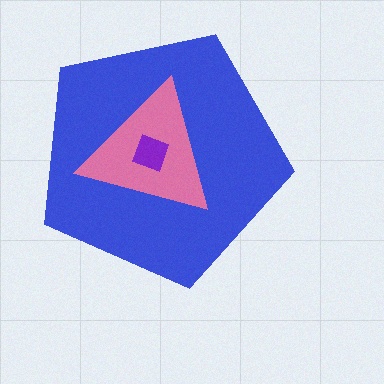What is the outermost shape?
The blue pentagon.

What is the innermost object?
The purple diamond.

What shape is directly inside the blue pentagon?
The pink triangle.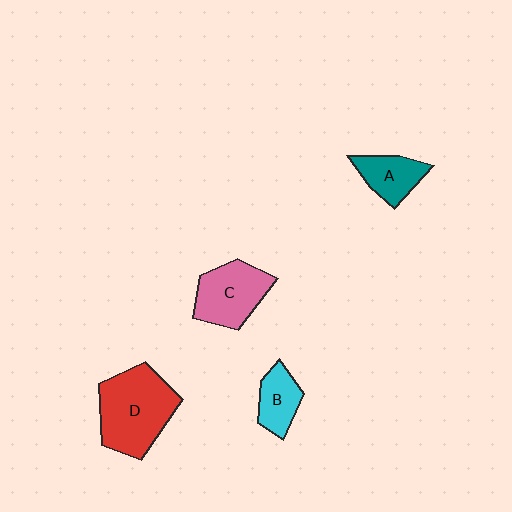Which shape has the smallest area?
Shape B (cyan).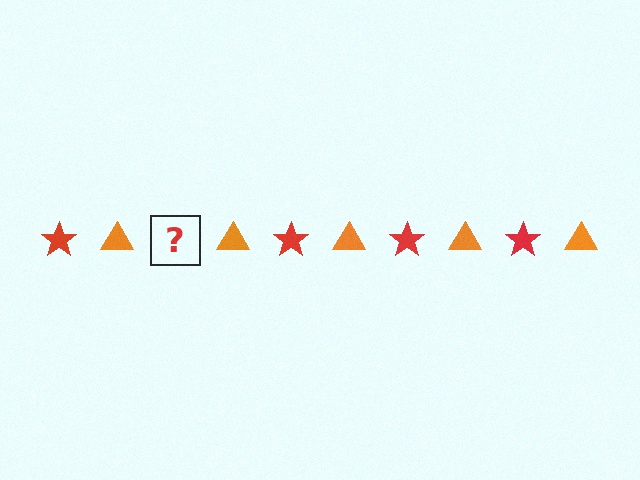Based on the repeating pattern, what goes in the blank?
The blank should be a red star.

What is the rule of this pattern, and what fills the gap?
The rule is that the pattern alternates between red star and orange triangle. The gap should be filled with a red star.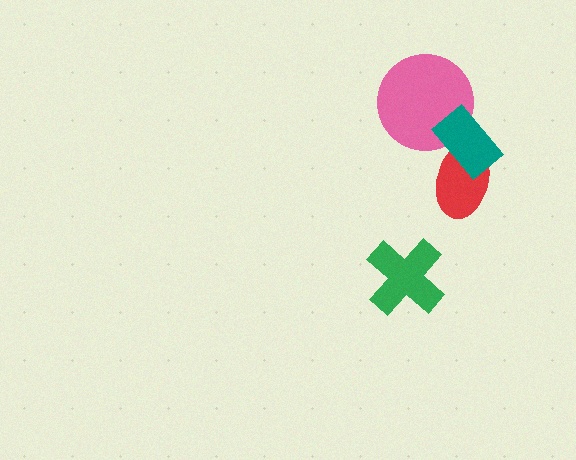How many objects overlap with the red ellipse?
1 object overlaps with the red ellipse.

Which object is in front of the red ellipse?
The teal rectangle is in front of the red ellipse.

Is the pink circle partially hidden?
Yes, it is partially covered by another shape.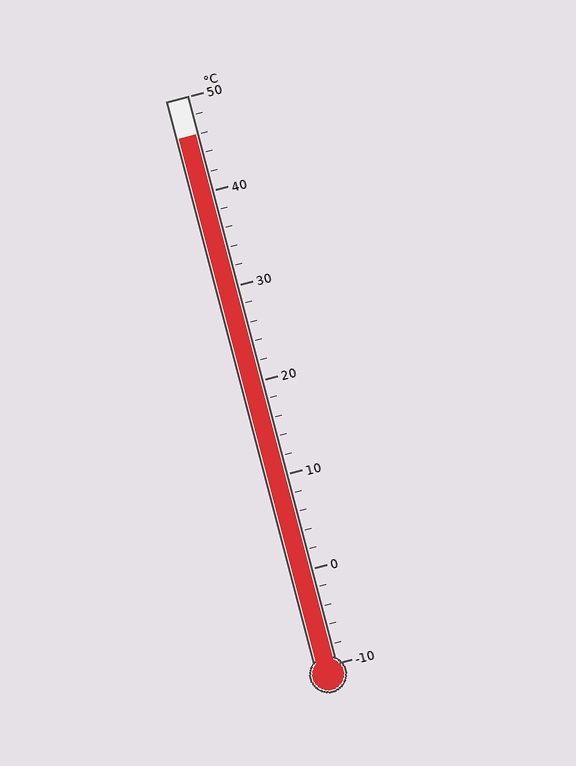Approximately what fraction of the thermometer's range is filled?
The thermometer is filled to approximately 95% of its range.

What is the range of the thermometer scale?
The thermometer scale ranges from -10°C to 50°C.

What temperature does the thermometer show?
The thermometer shows approximately 46°C.